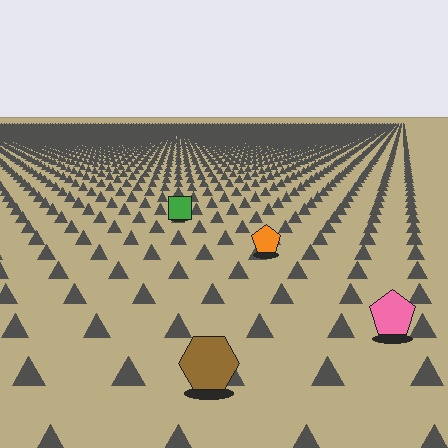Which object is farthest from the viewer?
The green square is farthest from the viewer. It appears smaller and the ground texture around it is denser.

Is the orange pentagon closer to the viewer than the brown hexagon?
No. The brown hexagon is closer — you can tell from the texture gradient: the ground texture is coarser near it.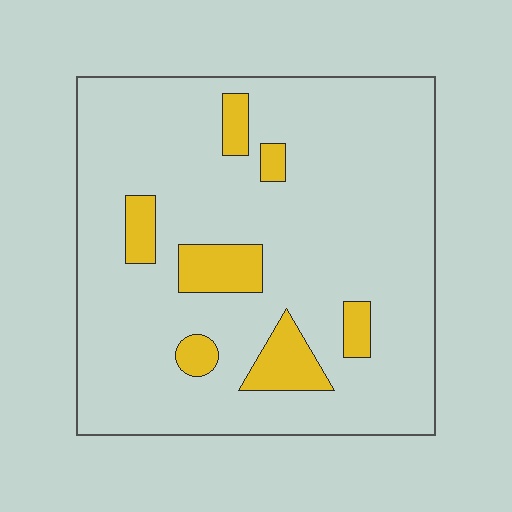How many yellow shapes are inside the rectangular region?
7.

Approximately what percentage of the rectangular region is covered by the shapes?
Approximately 10%.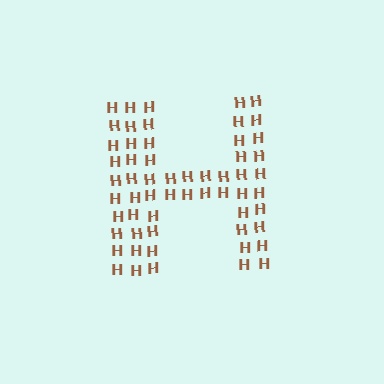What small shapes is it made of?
It is made of small letter H's.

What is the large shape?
The large shape is the letter H.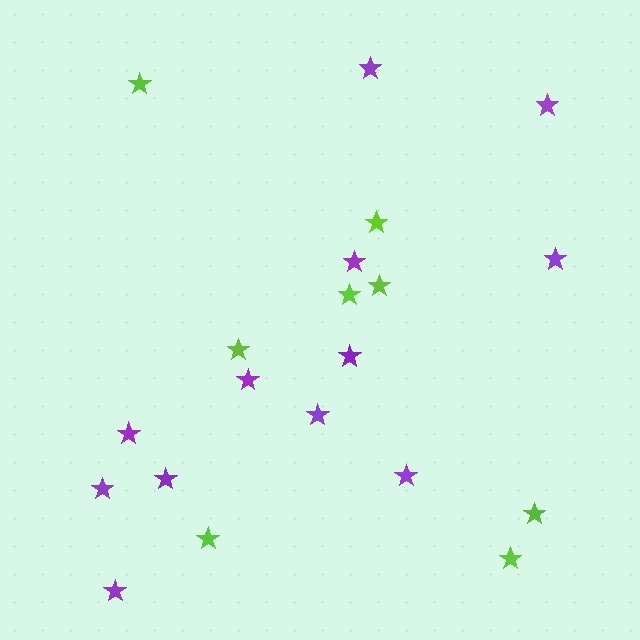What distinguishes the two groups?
There are 2 groups: one group of purple stars (12) and one group of lime stars (8).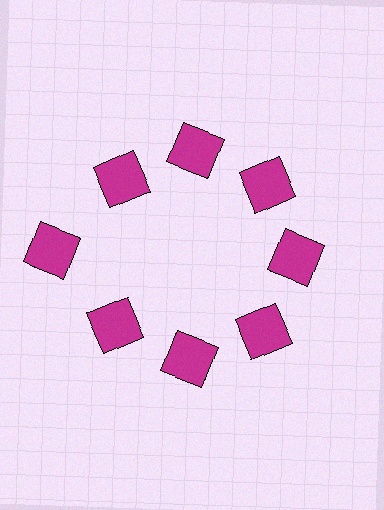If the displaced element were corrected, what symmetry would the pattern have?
It would have 8-fold rotational symmetry — the pattern would map onto itself every 45 degrees.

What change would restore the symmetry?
The symmetry would be restored by moving it inward, back onto the ring so that all 8 squares sit at equal angles and equal distance from the center.